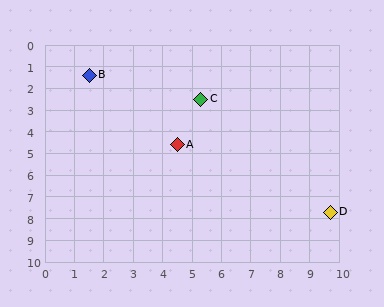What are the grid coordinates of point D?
Point D is at approximately (9.7, 7.7).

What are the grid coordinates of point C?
Point C is at approximately (5.3, 2.5).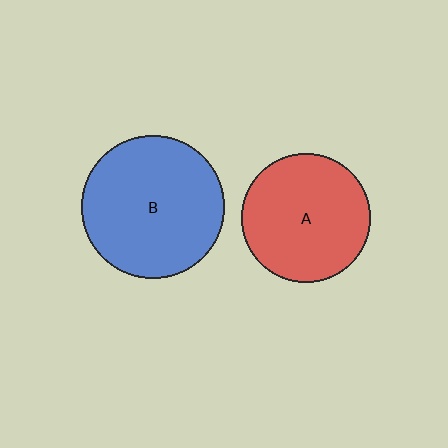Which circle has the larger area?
Circle B (blue).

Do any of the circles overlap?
No, none of the circles overlap.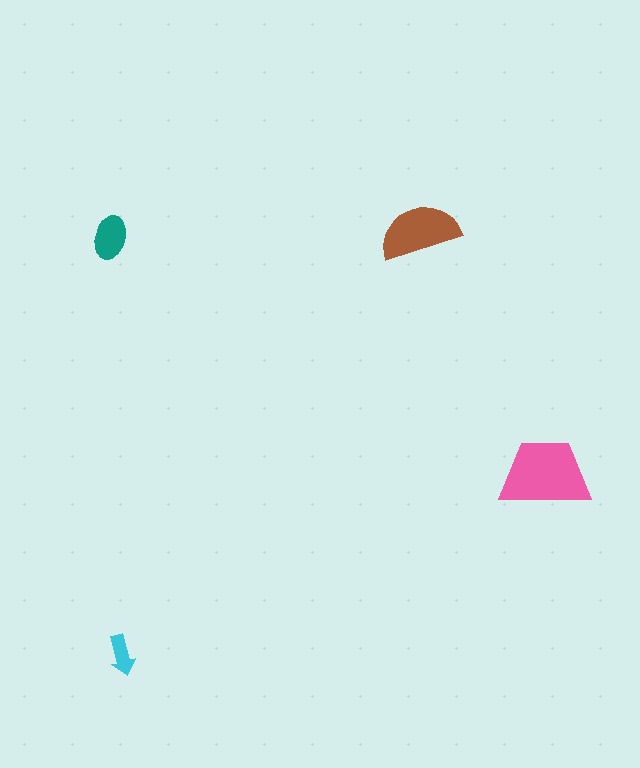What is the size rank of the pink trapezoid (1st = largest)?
1st.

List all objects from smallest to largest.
The cyan arrow, the teal ellipse, the brown semicircle, the pink trapezoid.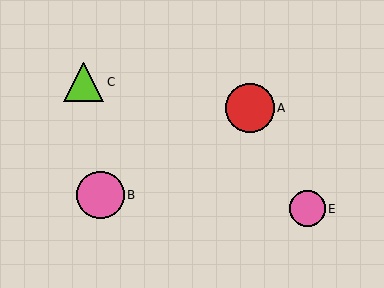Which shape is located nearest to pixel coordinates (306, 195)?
The pink circle (labeled E) at (307, 209) is nearest to that location.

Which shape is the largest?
The red circle (labeled A) is the largest.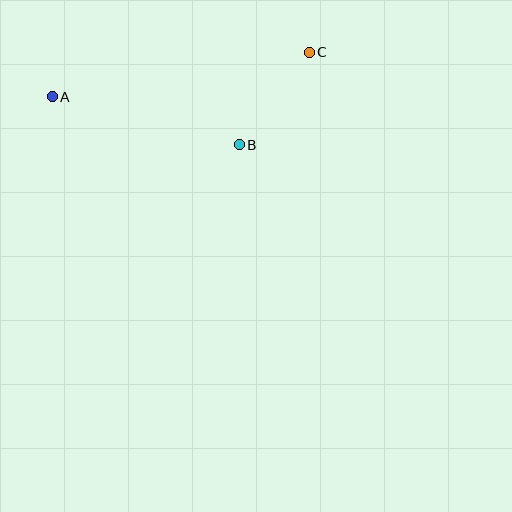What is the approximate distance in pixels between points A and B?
The distance between A and B is approximately 193 pixels.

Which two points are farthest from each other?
Points A and C are farthest from each other.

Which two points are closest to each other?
Points B and C are closest to each other.